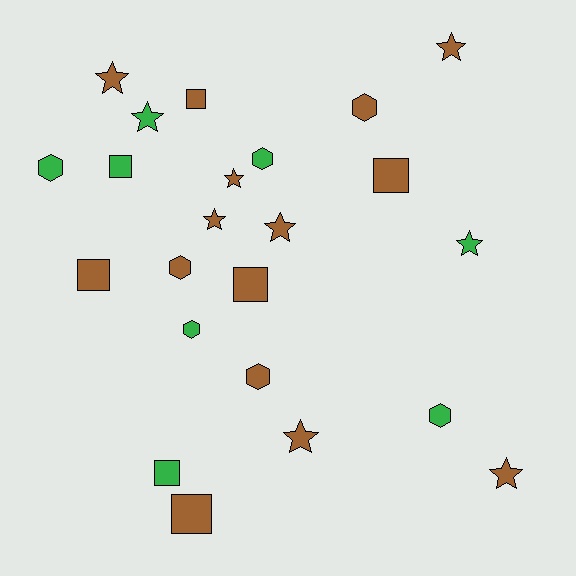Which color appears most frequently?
Brown, with 15 objects.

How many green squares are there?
There are 2 green squares.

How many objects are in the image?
There are 23 objects.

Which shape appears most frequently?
Star, with 9 objects.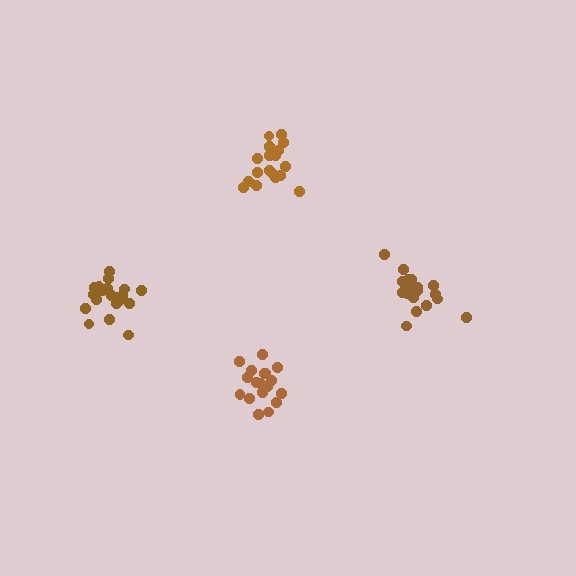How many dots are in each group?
Group 1: 19 dots, Group 2: 19 dots, Group 3: 18 dots, Group 4: 20 dots (76 total).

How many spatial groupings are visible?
There are 4 spatial groupings.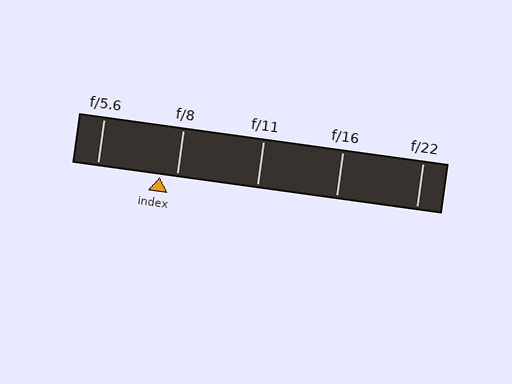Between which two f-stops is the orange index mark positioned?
The index mark is between f/5.6 and f/8.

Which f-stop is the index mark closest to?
The index mark is closest to f/8.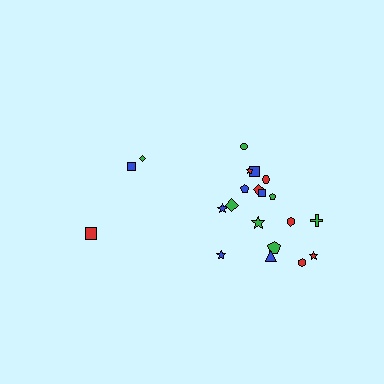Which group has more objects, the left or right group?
The right group.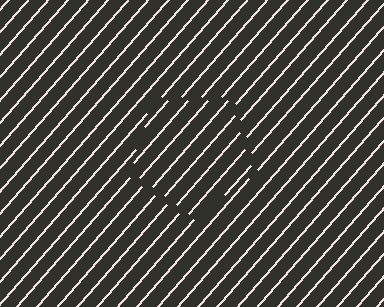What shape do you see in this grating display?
An illusory pentagon. The interior of the shape contains the same grating, shifted by half a period — the contour is defined by the phase discontinuity where line-ends from the inner and outer gratings abut.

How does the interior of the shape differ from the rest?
The interior of the shape contains the same grating, shifted by half a period — the contour is defined by the phase discontinuity where line-ends from the inner and outer gratings abut.